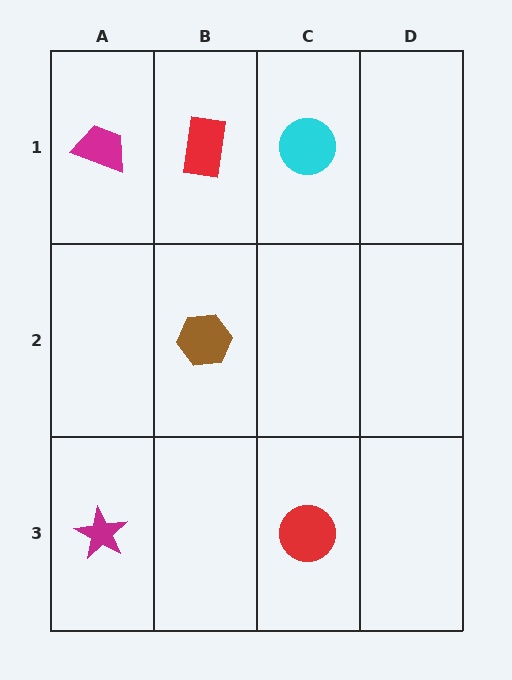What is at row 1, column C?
A cyan circle.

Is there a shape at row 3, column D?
No, that cell is empty.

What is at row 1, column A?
A magenta trapezoid.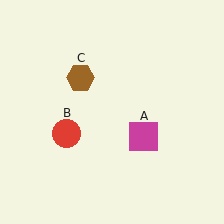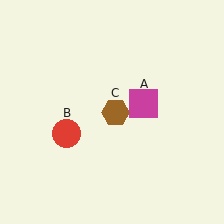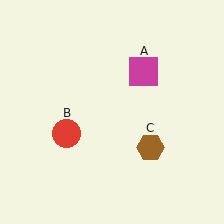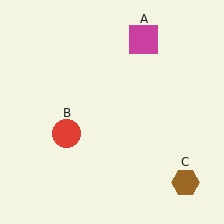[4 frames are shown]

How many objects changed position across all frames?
2 objects changed position: magenta square (object A), brown hexagon (object C).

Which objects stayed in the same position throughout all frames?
Red circle (object B) remained stationary.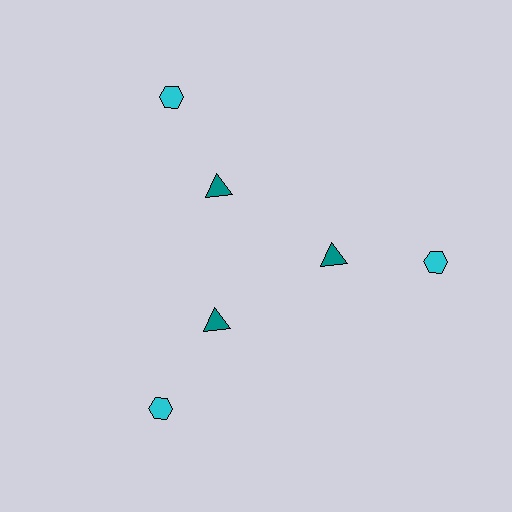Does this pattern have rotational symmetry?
Yes, this pattern has 3-fold rotational symmetry. It looks the same after rotating 120 degrees around the center.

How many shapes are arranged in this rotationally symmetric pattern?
There are 6 shapes, arranged in 3 groups of 2.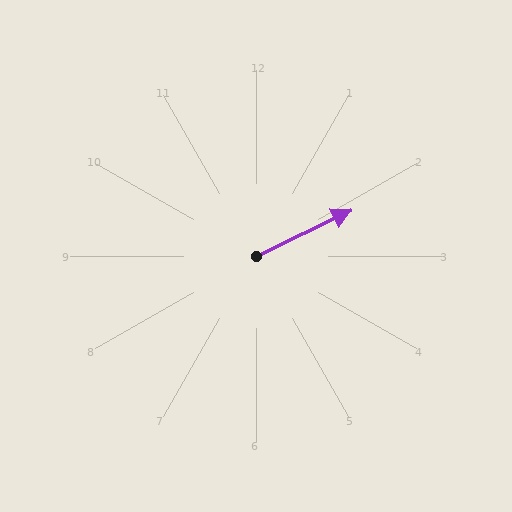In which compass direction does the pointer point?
Northeast.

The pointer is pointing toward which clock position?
Roughly 2 o'clock.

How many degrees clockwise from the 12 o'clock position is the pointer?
Approximately 64 degrees.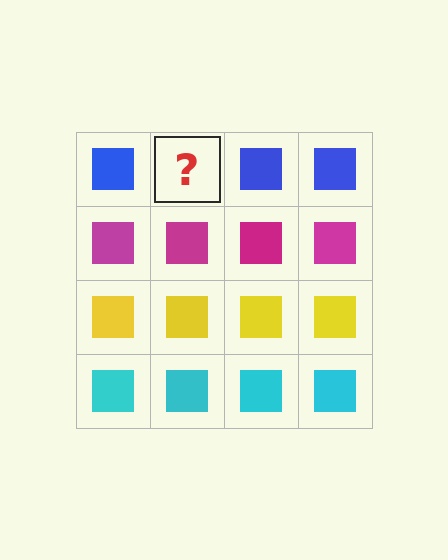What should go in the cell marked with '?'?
The missing cell should contain a blue square.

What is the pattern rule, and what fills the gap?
The rule is that each row has a consistent color. The gap should be filled with a blue square.